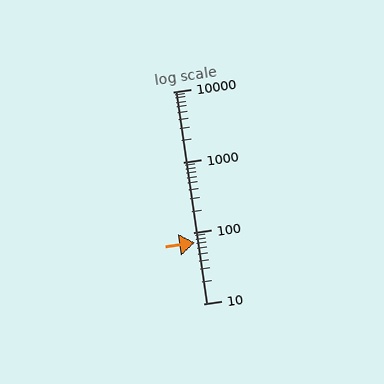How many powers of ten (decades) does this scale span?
The scale spans 3 decades, from 10 to 10000.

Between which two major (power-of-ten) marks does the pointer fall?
The pointer is between 10 and 100.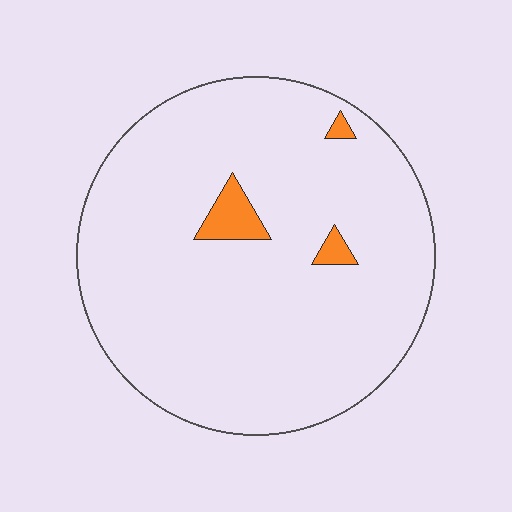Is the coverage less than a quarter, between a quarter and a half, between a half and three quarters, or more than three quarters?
Less than a quarter.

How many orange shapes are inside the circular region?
3.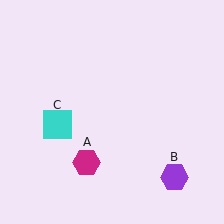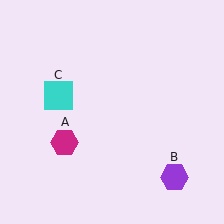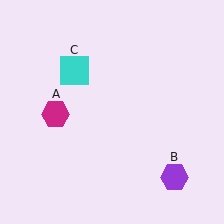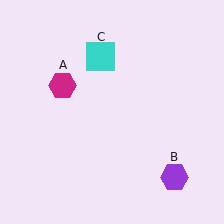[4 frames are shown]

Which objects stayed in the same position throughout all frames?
Purple hexagon (object B) remained stationary.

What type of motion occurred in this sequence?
The magenta hexagon (object A), cyan square (object C) rotated clockwise around the center of the scene.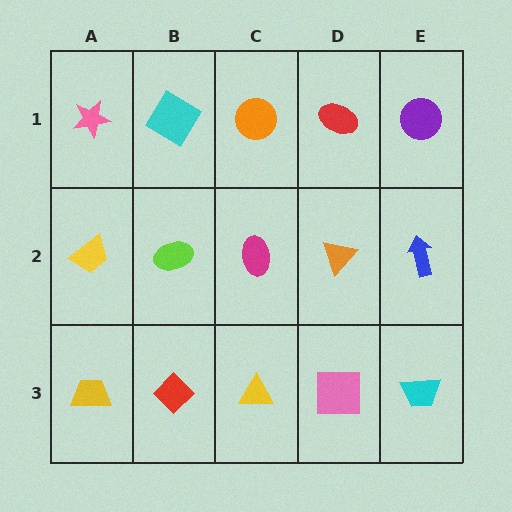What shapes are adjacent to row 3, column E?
A blue arrow (row 2, column E), a pink square (row 3, column D).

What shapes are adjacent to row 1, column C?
A magenta ellipse (row 2, column C), a cyan diamond (row 1, column B), a red ellipse (row 1, column D).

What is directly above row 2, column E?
A purple circle.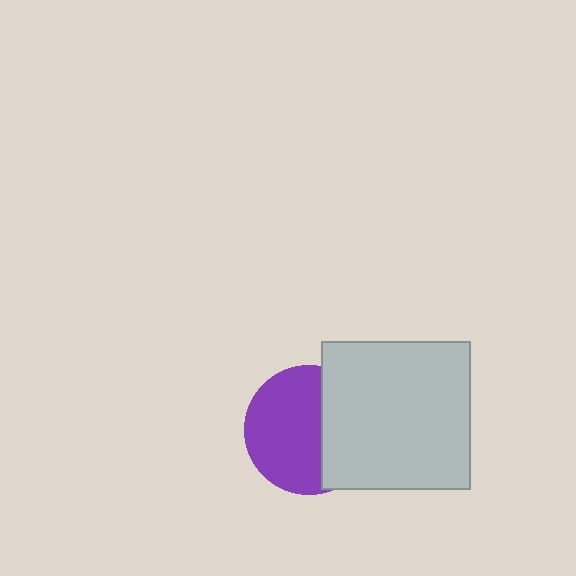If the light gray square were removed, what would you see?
You would see the complete purple circle.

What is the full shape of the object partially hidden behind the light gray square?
The partially hidden object is a purple circle.